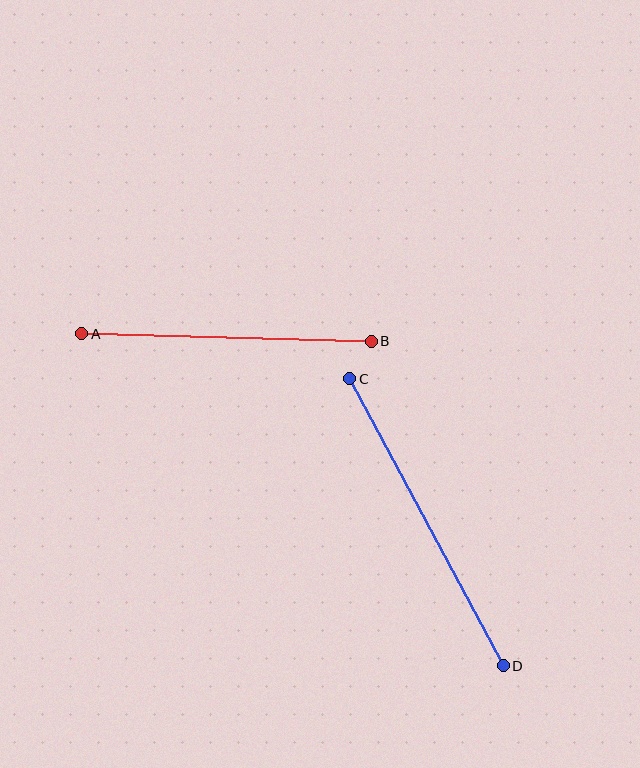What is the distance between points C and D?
The distance is approximately 326 pixels.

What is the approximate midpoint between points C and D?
The midpoint is at approximately (426, 522) pixels.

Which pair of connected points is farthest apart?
Points C and D are farthest apart.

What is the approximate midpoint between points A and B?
The midpoint is at approximately (227, 337) pixels.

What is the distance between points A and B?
The distance is approximately 290 pixels.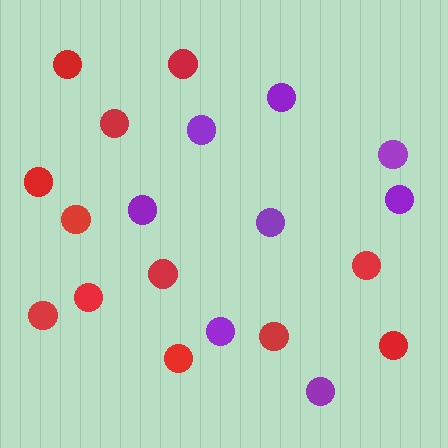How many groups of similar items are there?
There are 2 groups: one group of red circles (12) and one group of purple circles (8).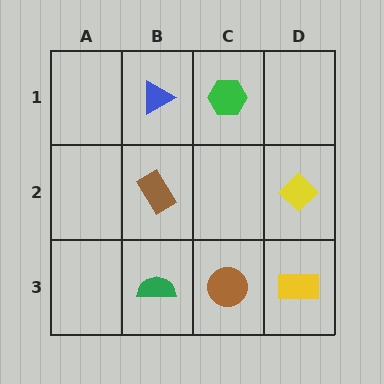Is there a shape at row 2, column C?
No, that cell is empty.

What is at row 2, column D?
A yellow diamond.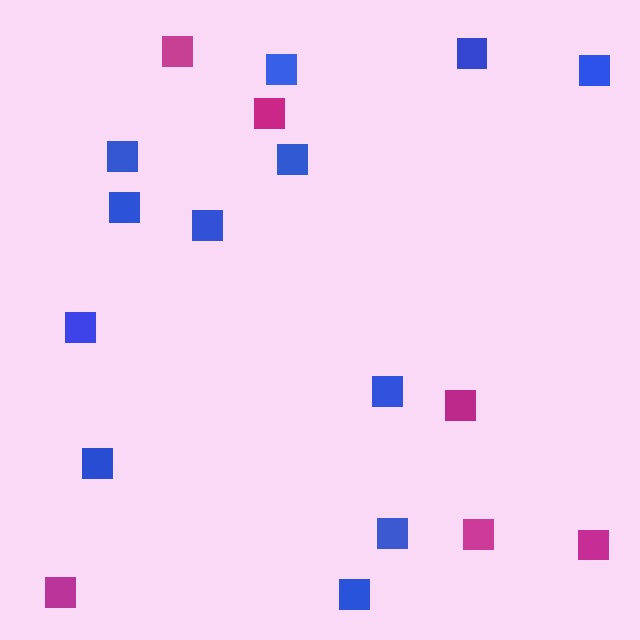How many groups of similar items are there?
There are 2 groups: one group of blue squares (12) and one group of magenta squares (6).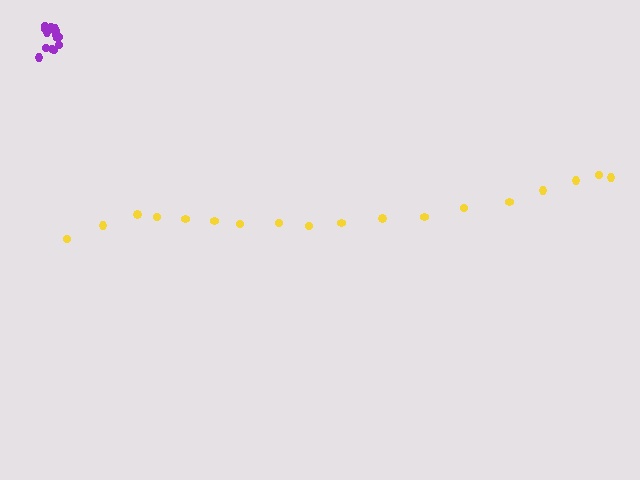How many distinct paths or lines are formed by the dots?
There are 2 distinct paths.